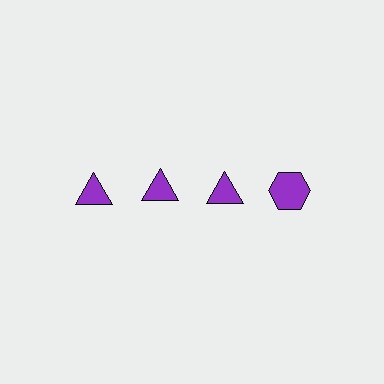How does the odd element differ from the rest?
It has a different shape: hexagon instead of triangle.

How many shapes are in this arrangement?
There are 4 shapes arranged in a grid pattern.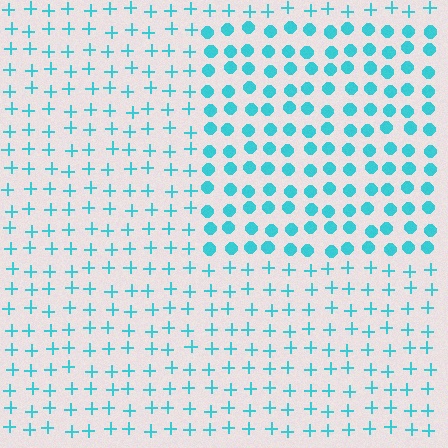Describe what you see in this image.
The image is filled with small cyan elements arranged in a uniform grid. A rectangle-shaped region contains circles, while the surrounding area contains plus signs. The boundary is defined purely by the change in element shape.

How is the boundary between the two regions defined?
The boundary is defined by a change in element shape: circles inside vs. plus signs outside. All elements share the same color and spacing.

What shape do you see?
I see a rectangle.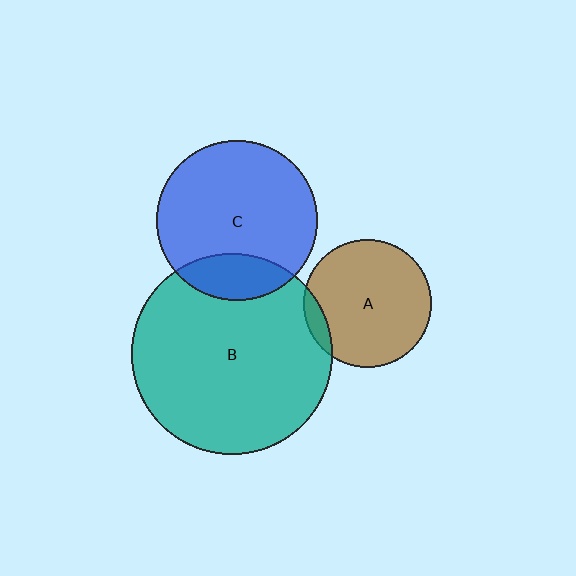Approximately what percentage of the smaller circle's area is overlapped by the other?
Approximately 10%.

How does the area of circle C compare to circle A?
Approximately 1.6 times.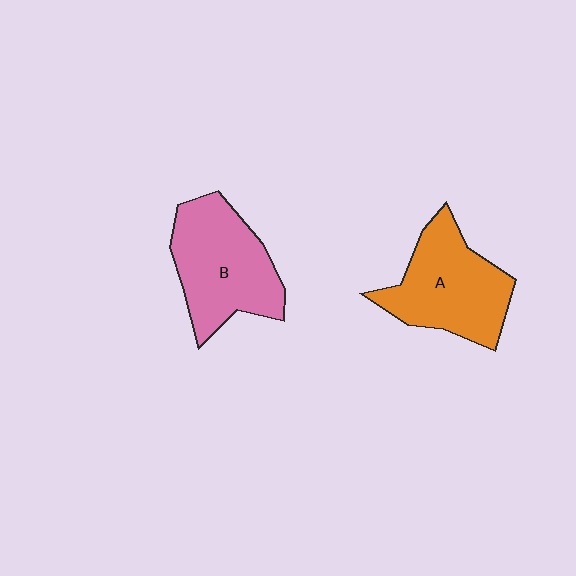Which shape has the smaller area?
Shape A (orange).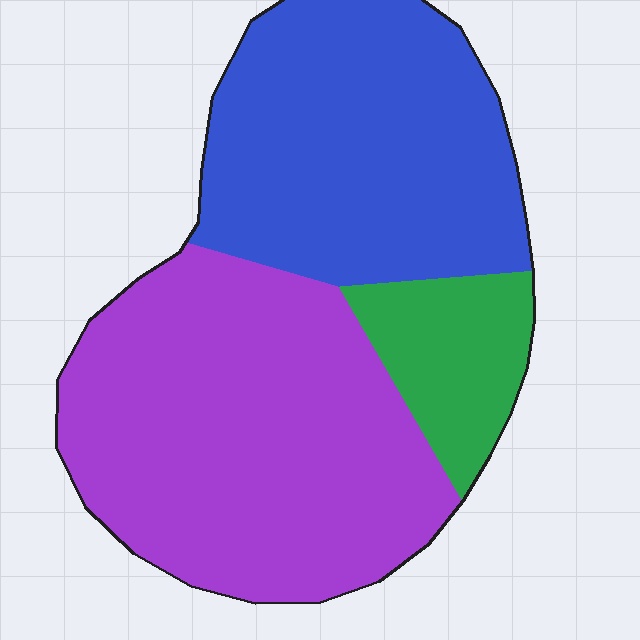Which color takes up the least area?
Green, at roughly 10%.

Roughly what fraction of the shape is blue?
Blue takes up about three eighths (3/8) of the shape.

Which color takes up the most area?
Purple, at roughly 50%.